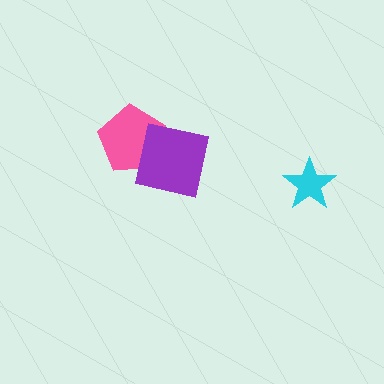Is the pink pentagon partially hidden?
Yes, it is partially covered by another shape.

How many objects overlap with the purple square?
1 object overlaps with the purple square.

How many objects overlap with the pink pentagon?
1 object overlaps with the pink pentagon.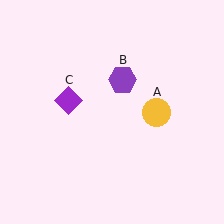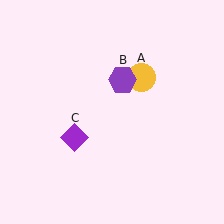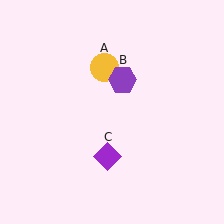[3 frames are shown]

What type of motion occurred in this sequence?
The yellow circle (object A), purple diamond (object C) rotated counterclockwise around the center of the scene.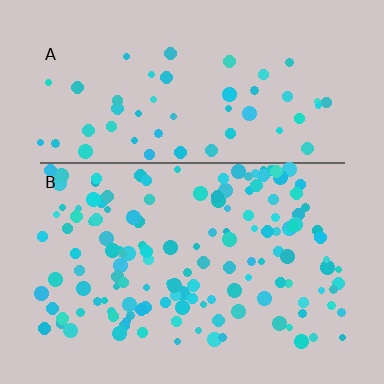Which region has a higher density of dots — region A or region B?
B (the bottom).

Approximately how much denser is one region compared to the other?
Approximately 2.7× — region B over region A.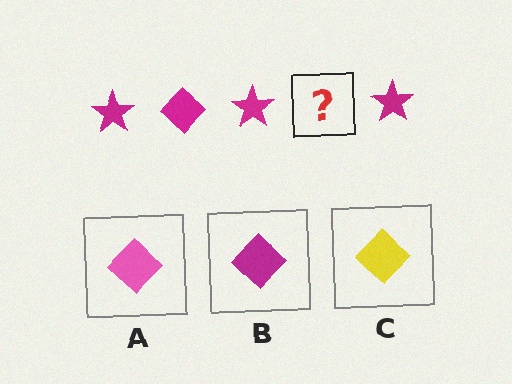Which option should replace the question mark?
Option B.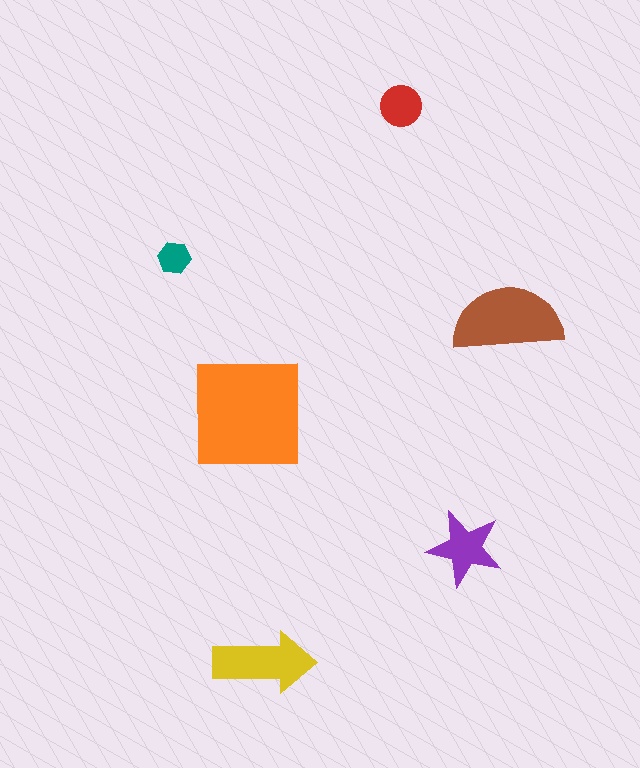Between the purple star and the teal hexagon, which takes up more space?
The purple star.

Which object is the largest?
The orange square.